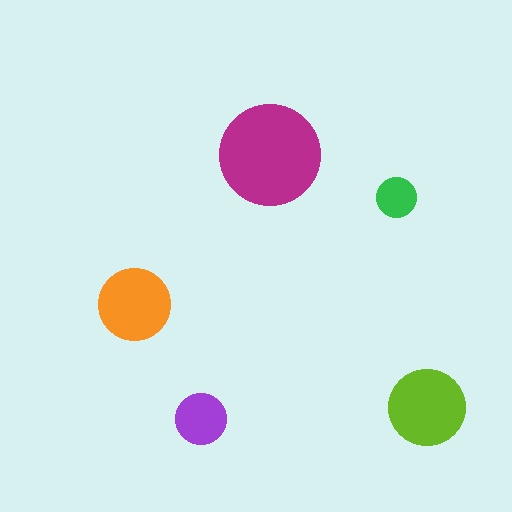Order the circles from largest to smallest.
the magenta one, the lime one, the orange one, the purple one, the green one.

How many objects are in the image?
There are 5 objects in the image.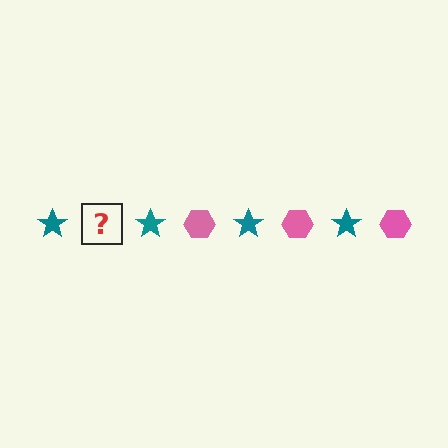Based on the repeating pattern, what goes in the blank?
The blank should be a pink hexagon.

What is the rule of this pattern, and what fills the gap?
The rule is that the pattern alternates between teal star and pink hexagon. The gap should be filled with a pink hexagon.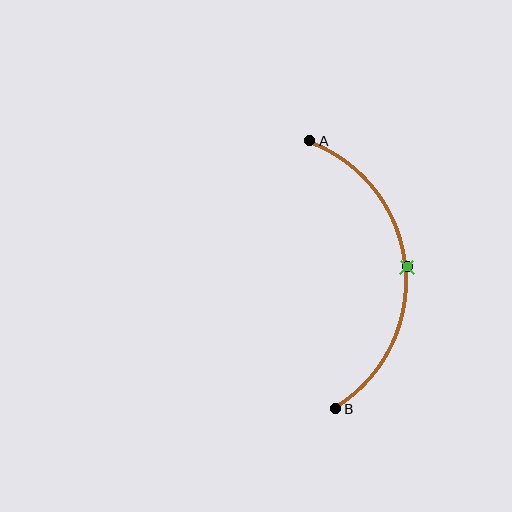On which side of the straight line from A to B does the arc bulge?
The arc bulges to the right of the straight line connecting A and B.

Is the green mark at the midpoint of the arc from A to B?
Yes. The green mark lies on the arc at equal arc-length from both A and B — it is the arc midpoint.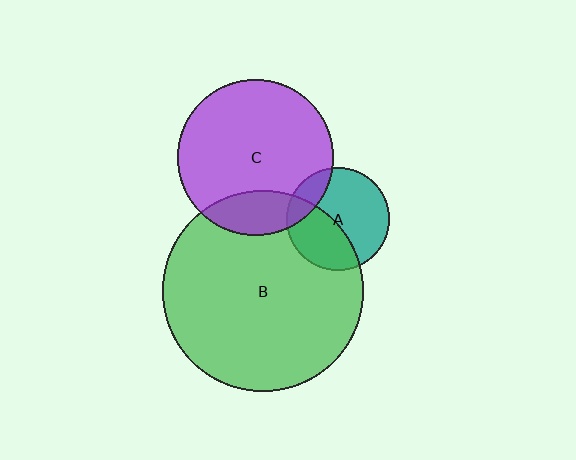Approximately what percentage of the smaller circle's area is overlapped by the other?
Approximately 15%.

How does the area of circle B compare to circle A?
Approximately 3.8 times.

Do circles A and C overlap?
Yes.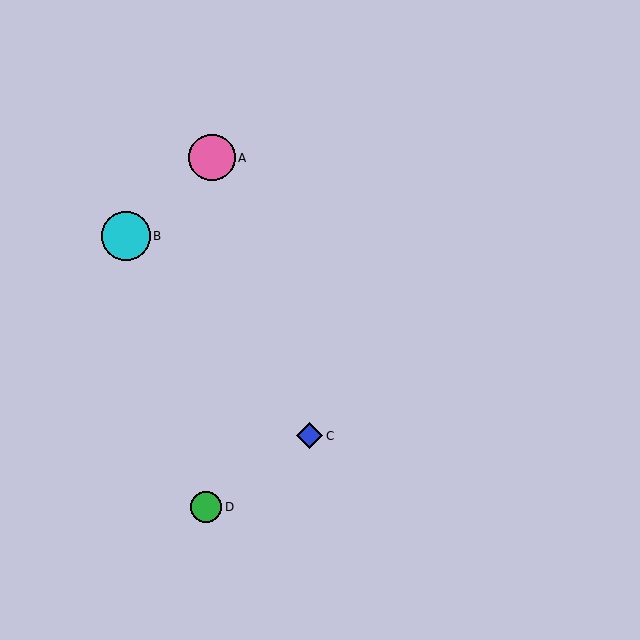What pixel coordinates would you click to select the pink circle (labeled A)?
Click at (212, 158) to select the pink circle A.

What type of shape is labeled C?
Shape C is a blue diamond.